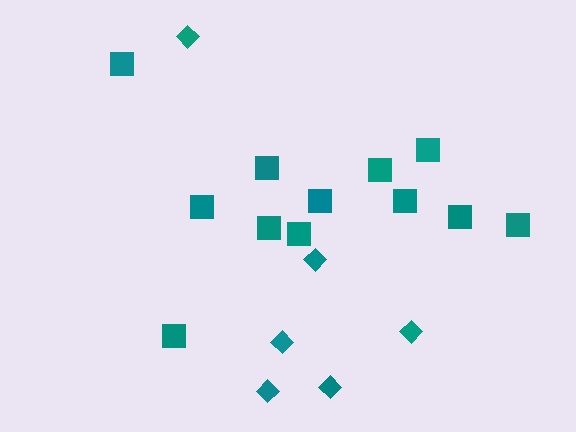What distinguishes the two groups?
There are 2 groups: one group of diamonds (6) and one group of squares (12).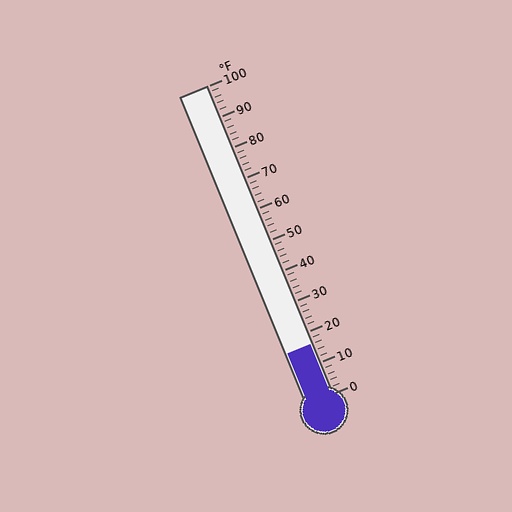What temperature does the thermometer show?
The thermometer shows approximately 16°F.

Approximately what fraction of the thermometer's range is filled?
The thermometer is filled to approximately 15% of its range.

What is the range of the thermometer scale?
The thermometer scale ranges from 0°F to 100°F.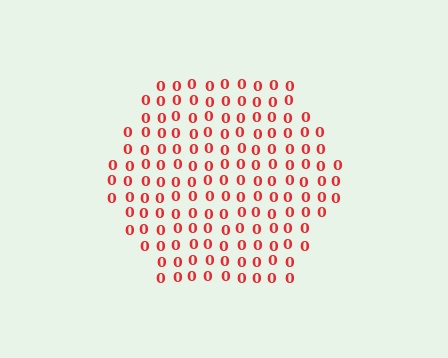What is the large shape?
The large shape is a hexagon.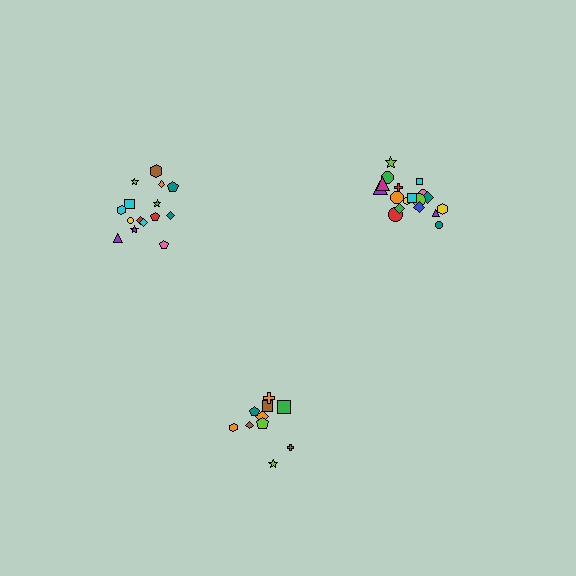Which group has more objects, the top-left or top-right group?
The top-right group.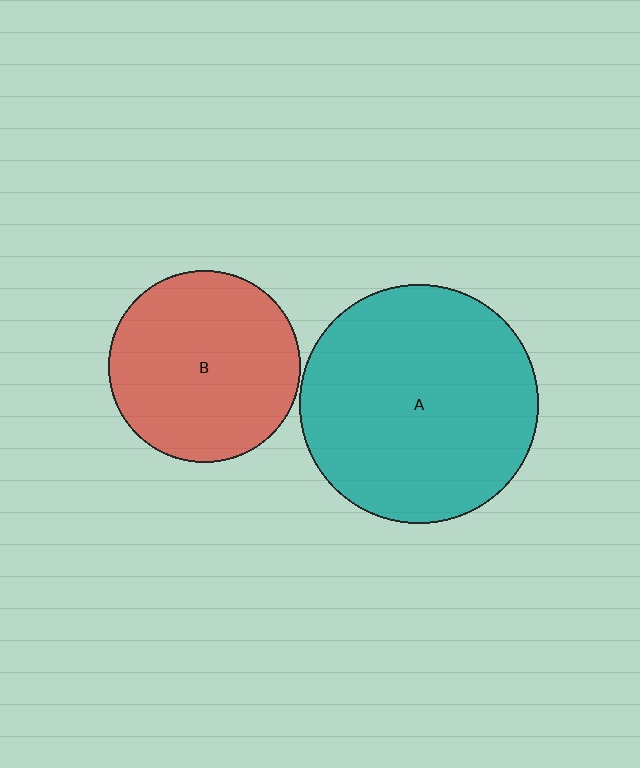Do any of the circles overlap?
No, none of the circles overlap.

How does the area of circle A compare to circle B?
Approximately 1.6 times.